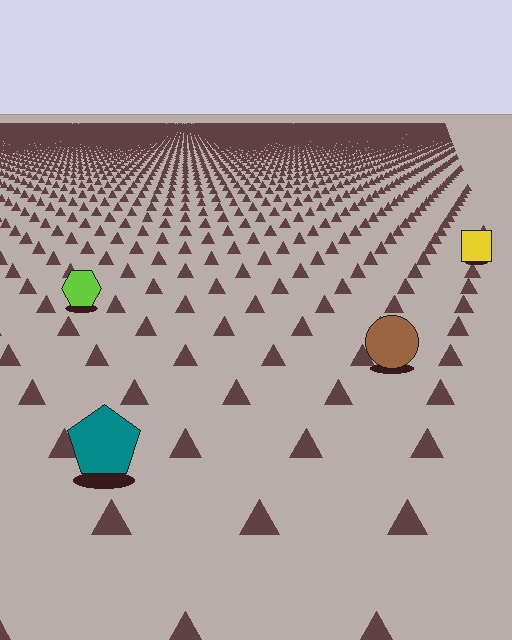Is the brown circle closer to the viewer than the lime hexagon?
Yes. The brown circle is closer — you can tell from the texture gradient: the ground texture is coarser near it.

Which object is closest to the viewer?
The teal pentagon is closest. The texture marks near it are larger and more spread out.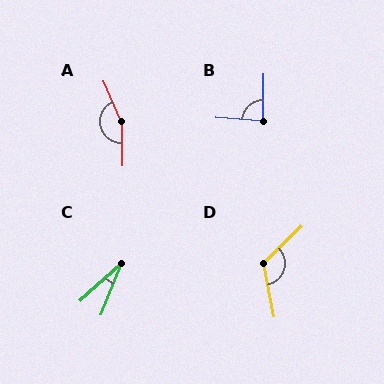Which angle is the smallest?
C, at approximately 25 degrees.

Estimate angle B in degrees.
Approximately 86 degrees.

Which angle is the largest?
A, at approximately 157 degrees.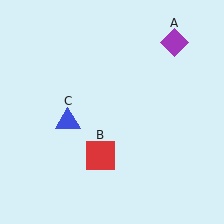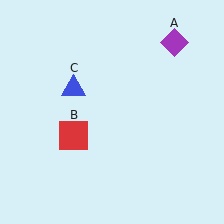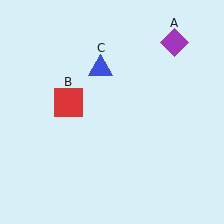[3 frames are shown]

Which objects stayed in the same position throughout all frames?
Purple diamond (object A) remained stationary.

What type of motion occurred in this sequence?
The red square (object B), blue triangle (object C) rotated clockwise around the center of the scene.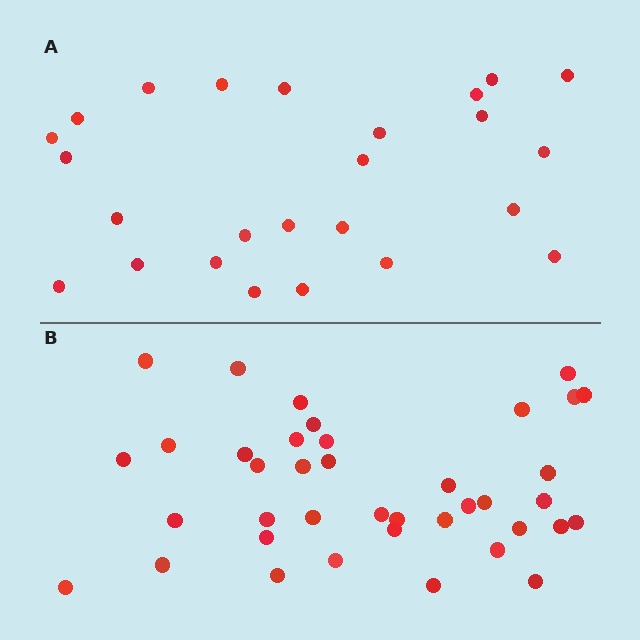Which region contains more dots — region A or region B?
Region B (the bottom region) has more dots.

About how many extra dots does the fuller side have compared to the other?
Region B has approximately 15 more dots than region A.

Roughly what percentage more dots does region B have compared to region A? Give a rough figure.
About 55% more.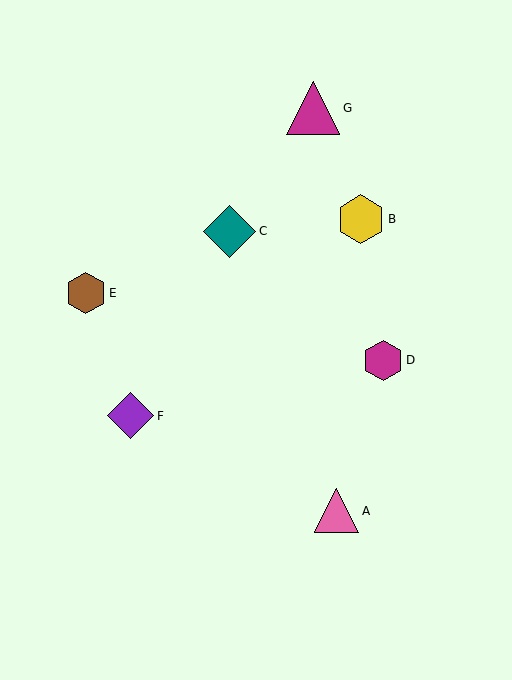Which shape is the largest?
The magenta triangle (labeled G) is the largest.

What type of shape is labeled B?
Shape B is a yellow hexagon.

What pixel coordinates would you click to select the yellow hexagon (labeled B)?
Click at (361, 219) to select the yellow hexagon B.